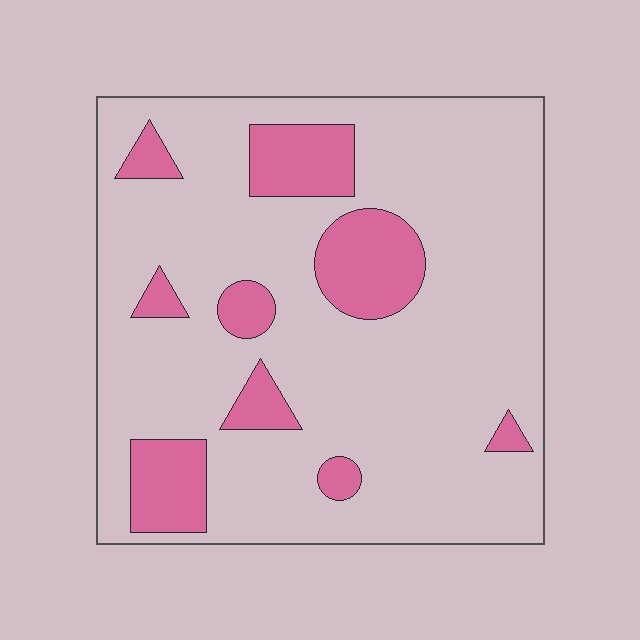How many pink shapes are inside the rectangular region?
9.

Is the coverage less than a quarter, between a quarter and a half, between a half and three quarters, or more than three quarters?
Less than a quarter.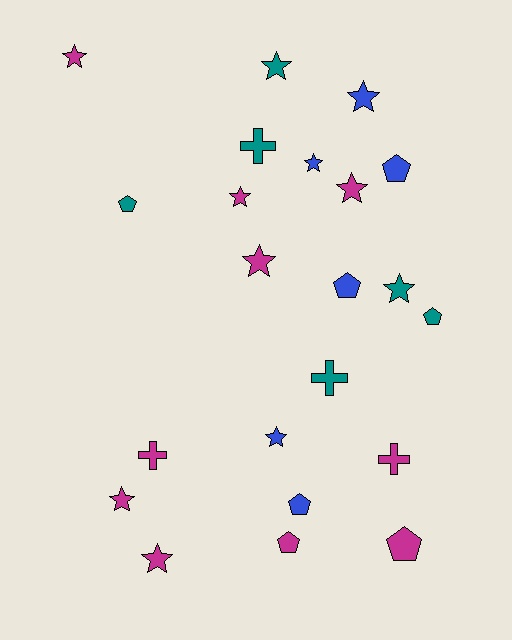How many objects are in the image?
There are 22 objects.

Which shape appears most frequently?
Star, with 11 objects.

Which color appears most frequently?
Magenta, with 10 objects.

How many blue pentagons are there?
There are 3 blue pentagons.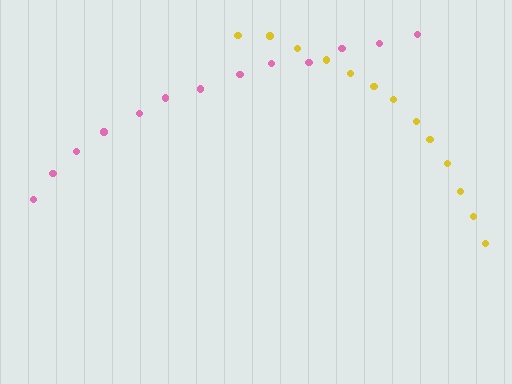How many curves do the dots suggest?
There are 2 distinct paths.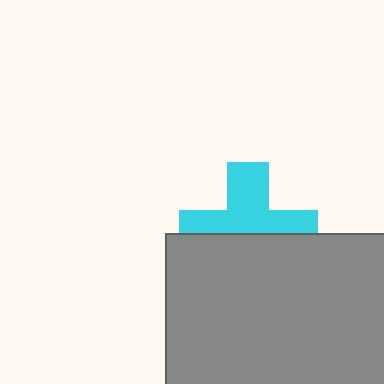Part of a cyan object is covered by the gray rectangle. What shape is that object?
It is a cross.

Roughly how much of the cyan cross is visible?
About half of it is visible (roughly 54%).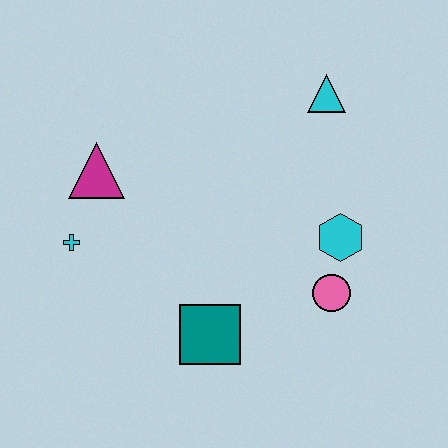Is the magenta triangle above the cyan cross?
Yes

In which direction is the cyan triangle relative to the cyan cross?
The cyan triangle is to the right of the cyan cross.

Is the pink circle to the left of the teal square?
No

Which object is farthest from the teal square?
The cyan triangle is farthest from the teal square.